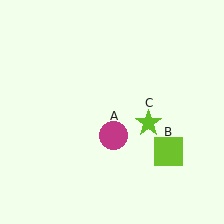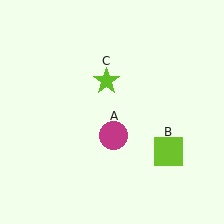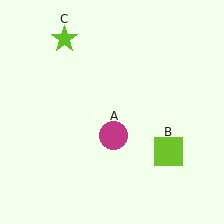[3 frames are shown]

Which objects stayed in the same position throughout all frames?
Magenta circle (object A) and lime square (object B) remained stationary.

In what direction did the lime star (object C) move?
The lime star (object C) moved up and to the left.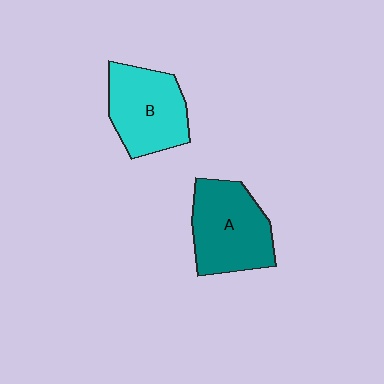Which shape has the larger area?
Shape A (teal).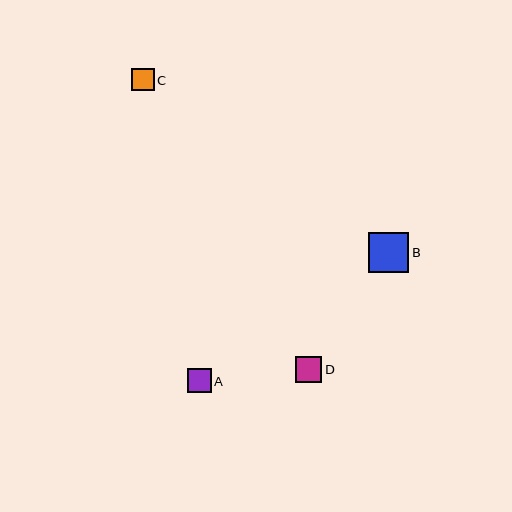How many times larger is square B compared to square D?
Square B is approximately 1.6 times the size of square D.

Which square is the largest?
Square B is the largest with a size of approximately 40 pixels.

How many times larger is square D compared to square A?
Square D is approximately 1.1 times the size of square A.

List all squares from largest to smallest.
From largest to smallest: B, D, A, C.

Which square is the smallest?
Square C is the smallest with a size of approximately 23 pixels.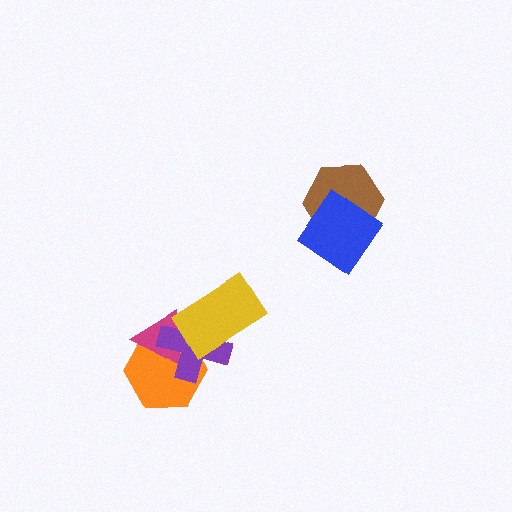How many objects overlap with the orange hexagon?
2 objects overlap with the orange hexagon.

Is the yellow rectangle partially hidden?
No, no other shape covers it.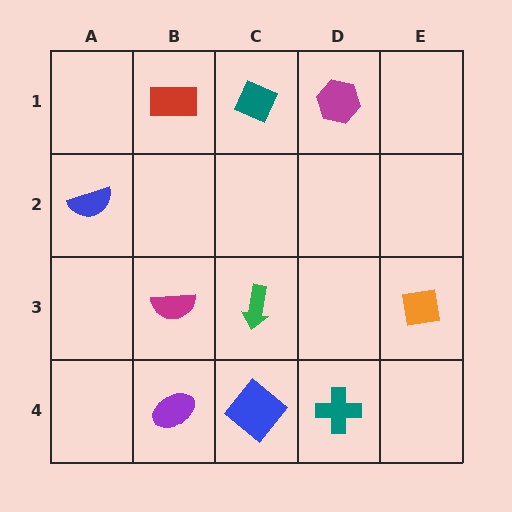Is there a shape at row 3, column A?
No, that cell is empty.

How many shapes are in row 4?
3 shapes.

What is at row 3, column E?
An orange square.